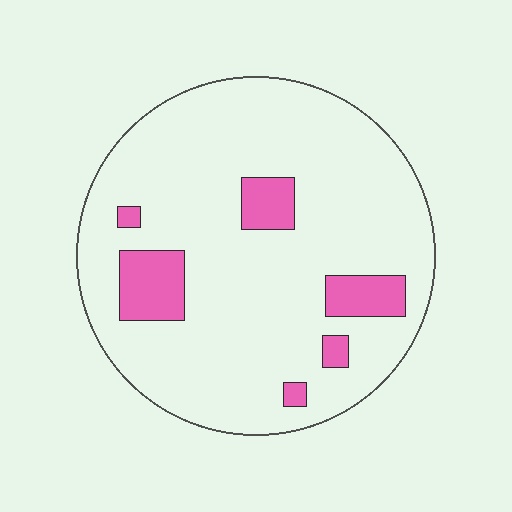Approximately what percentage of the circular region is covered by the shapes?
Approximately 15%.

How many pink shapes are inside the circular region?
6.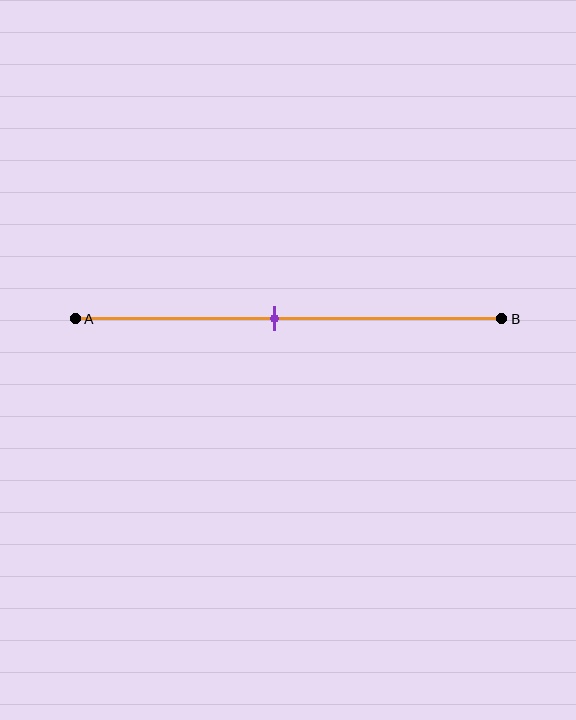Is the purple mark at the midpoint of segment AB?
No, the mark is at about 45% from A, not at the 50% midpoint.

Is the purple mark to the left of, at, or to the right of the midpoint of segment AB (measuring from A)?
The purple mark is to the left of the midpoint of segment AB.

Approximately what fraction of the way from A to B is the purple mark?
The purple mark is approximately 45% of the way from A to B.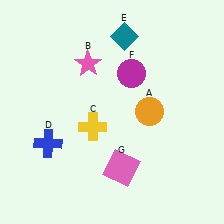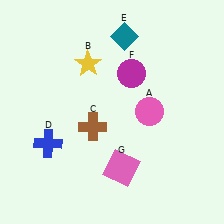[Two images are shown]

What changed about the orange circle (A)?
In Image 1, A is orange. In Image 2, it changed to pink.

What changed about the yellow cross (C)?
In Image 1, C is yellow. In Image 2, it changed to brown.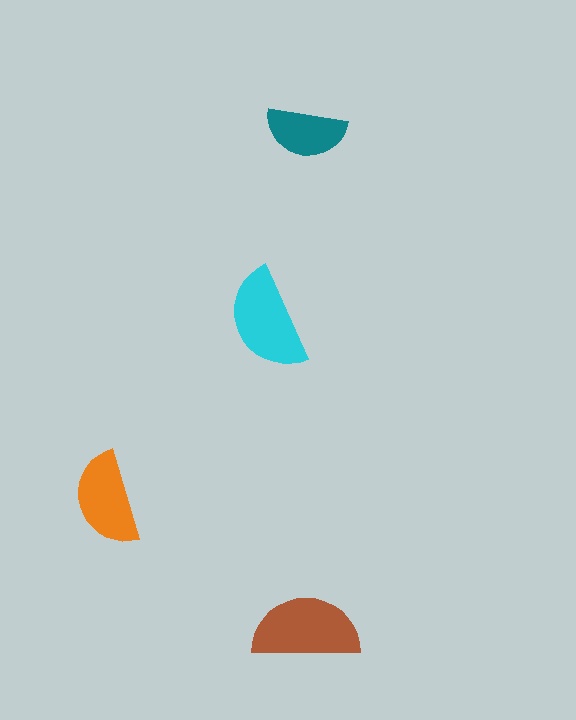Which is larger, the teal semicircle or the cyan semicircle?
The cyan one.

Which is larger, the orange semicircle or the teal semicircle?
The orange one.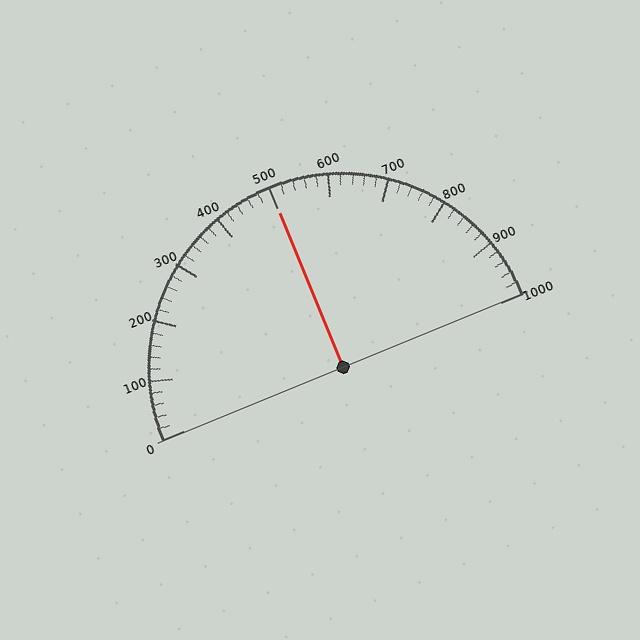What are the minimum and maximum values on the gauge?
The gauge ranges from 0 to 1000.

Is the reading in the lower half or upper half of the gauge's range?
The reading is in the upper half of the range (0 to 1000).